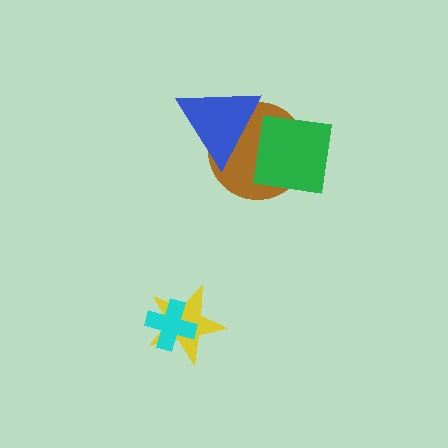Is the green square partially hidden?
No, no other shape covers it.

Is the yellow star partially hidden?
Yes, it is partially covered by another shape.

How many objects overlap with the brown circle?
2 objects overlap with the brown circle.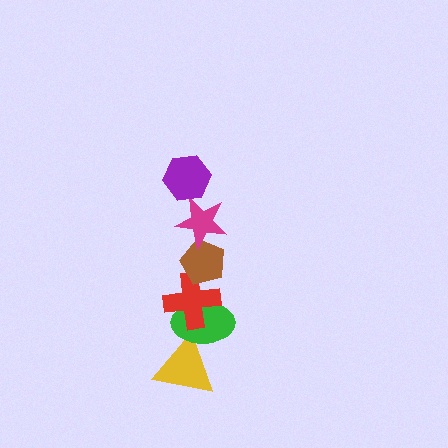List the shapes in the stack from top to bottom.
From top to bottom: the purple hexagon, the magenta star, the brown pentagon, the red cross, the green ellipse, the yellow triangle.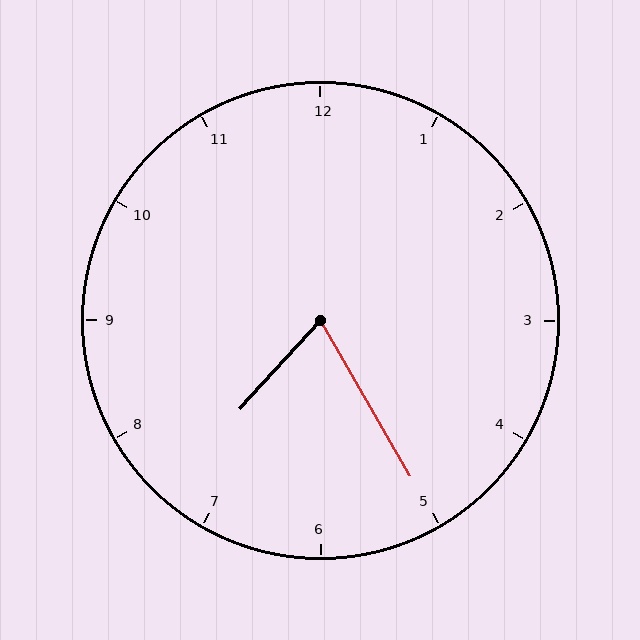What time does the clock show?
7:25.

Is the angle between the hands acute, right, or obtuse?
It is acute.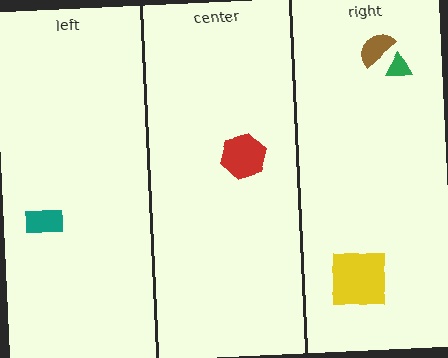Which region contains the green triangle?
The right region.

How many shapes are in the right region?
3.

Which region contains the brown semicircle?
The right region.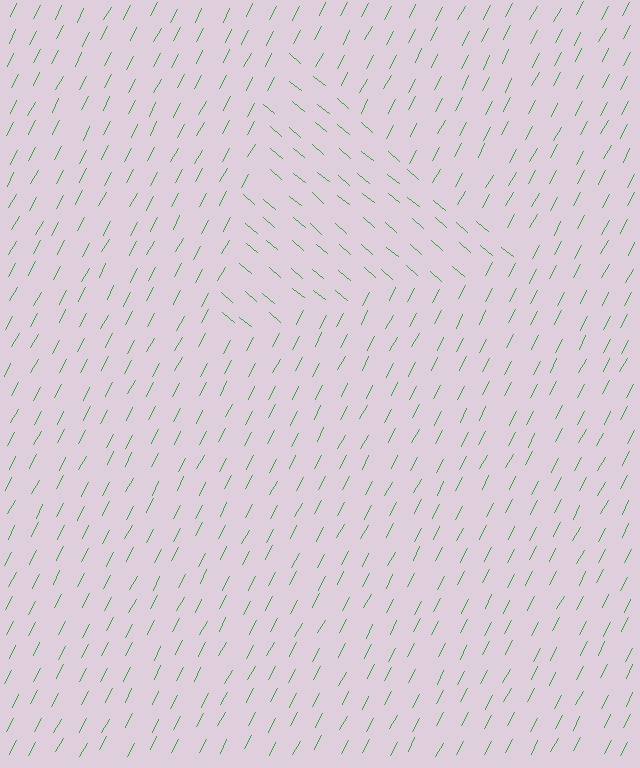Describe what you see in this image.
The image is filled with small green line segments. A triangle region in the image has lines oriented differently from the surrounding lines, creating a visible texture boundary.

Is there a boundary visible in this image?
Yes, there is a texture boundary formed by a change in line orientation.